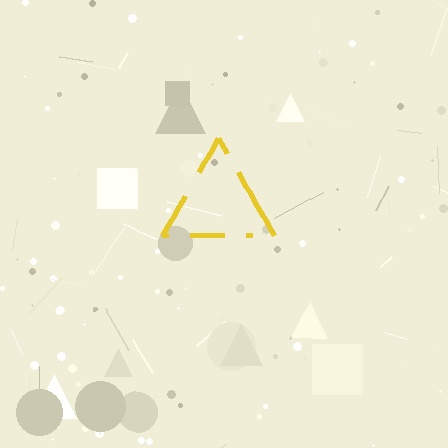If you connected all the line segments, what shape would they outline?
They would outline a triangle.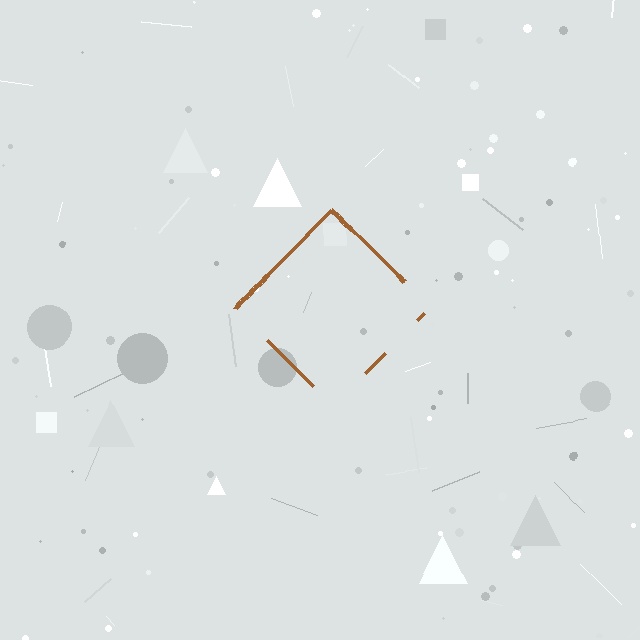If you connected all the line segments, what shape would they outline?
They would outline a diamond.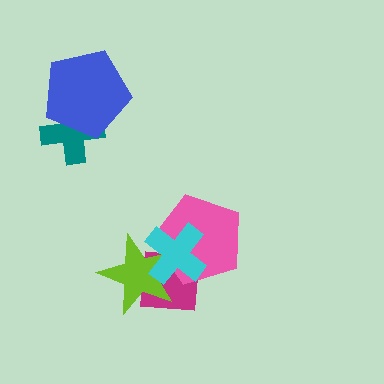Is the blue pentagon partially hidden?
No, no other shape covers it.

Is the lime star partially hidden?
Yes, it is partially covered by another shape.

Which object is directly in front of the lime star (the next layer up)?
The pink pentagon is directly in front of the lime star.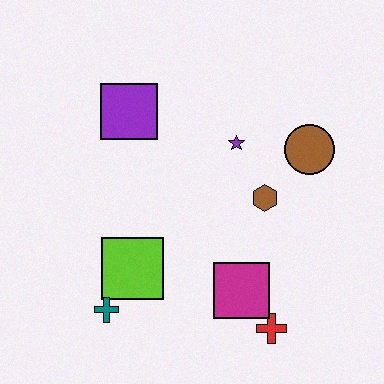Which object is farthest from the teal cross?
The brown circle is farthest from the teal cross.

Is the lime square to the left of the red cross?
Yes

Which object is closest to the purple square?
The purple star is closest to the purple square.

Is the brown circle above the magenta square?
Yes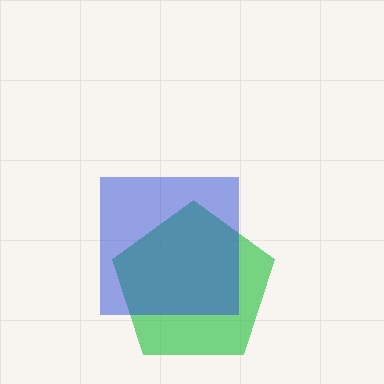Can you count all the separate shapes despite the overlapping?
Yes, there are 2 separate shapes.